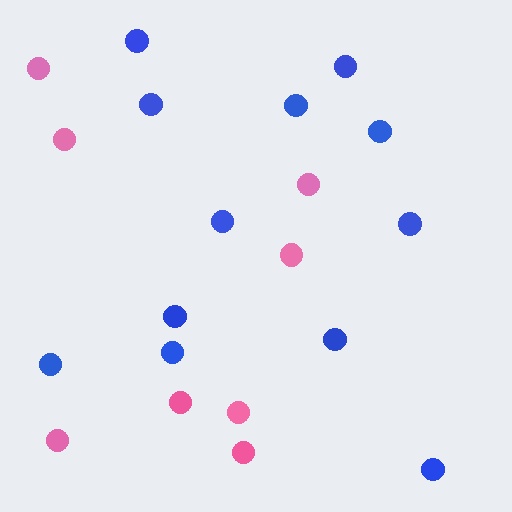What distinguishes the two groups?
There are 2 groups: one group of blue circles (12) and one group of pink circles (8).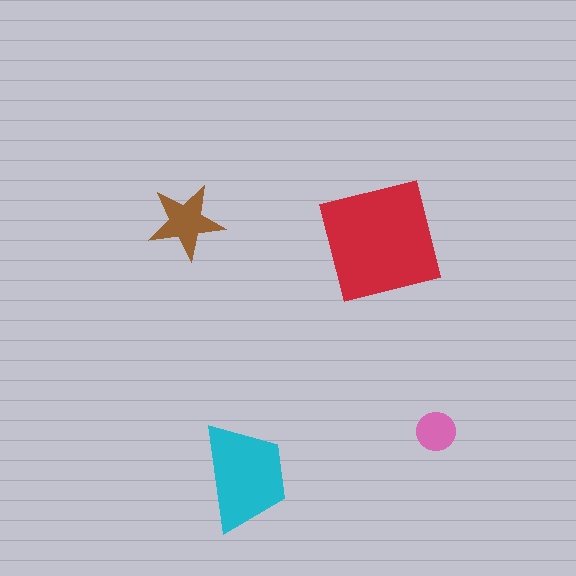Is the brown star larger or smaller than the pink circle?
Larger.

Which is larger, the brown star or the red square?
The red square.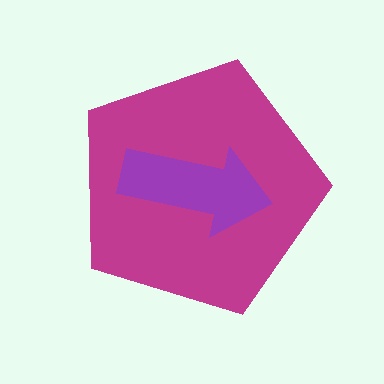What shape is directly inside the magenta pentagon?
The purple arrow.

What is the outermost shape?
The magenta pentagon.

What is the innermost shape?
The purple arrow.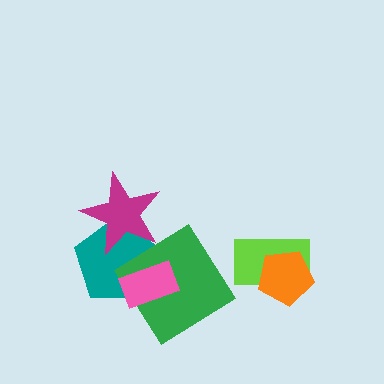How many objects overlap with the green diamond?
2 objects overlap with the green diamond.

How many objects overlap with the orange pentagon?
1 object overlaps with the orange pentagon.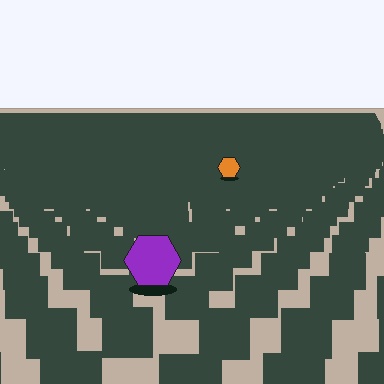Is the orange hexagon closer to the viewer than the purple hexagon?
No. The purple hexagon is closer — you can tell from the texture gradient: the ground texture is coarser near it.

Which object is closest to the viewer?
The purple hexagon is closest. The texture marks near it are larger and more spread out.